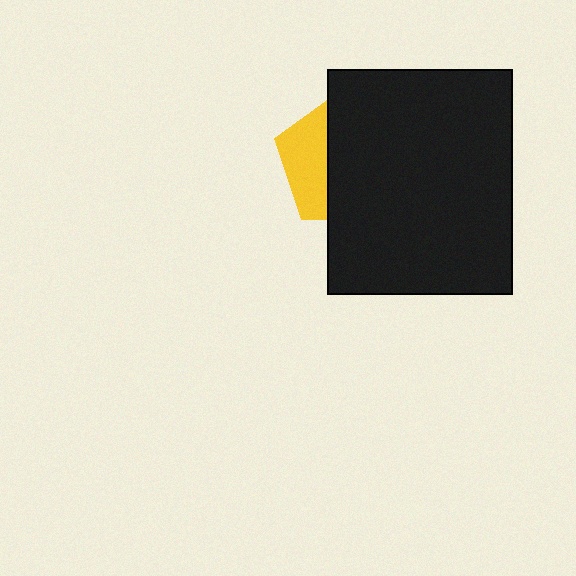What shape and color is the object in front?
The object in front is a black rectangle.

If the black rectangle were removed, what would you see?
You would see the complete yellow pentagon.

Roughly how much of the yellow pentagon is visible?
A small part of it is visible (roughly 34%).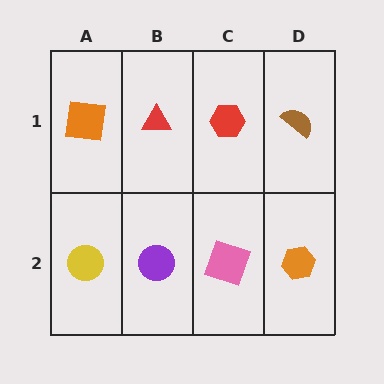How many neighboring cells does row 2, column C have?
3.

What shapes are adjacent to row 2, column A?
An orange square (row 1, column A), a purple circle (row 2, column B).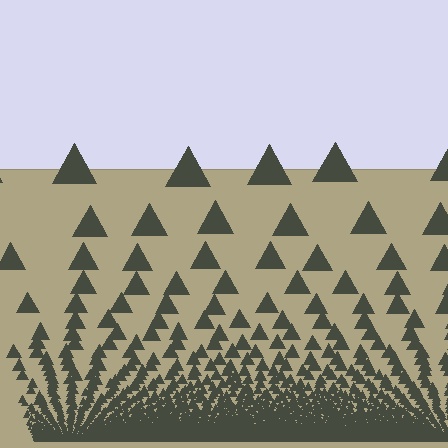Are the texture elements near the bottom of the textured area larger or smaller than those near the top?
Smaller. The gradient is inverted — elements near the bottom are smaller and denser.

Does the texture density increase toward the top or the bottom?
Density increases toward the bottom.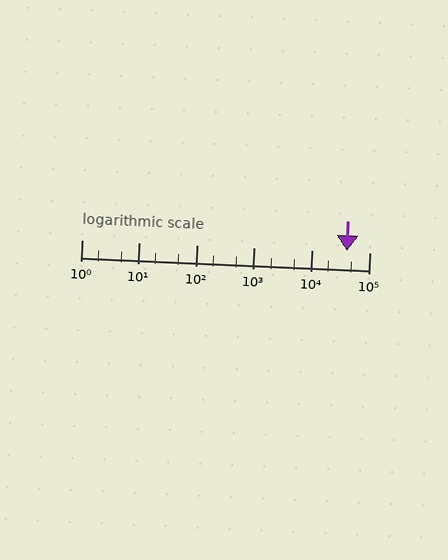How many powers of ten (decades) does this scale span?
The scale spans 5 decades, from 1 to 100000.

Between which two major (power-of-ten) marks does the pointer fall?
The pointer is between 10000 and 100000.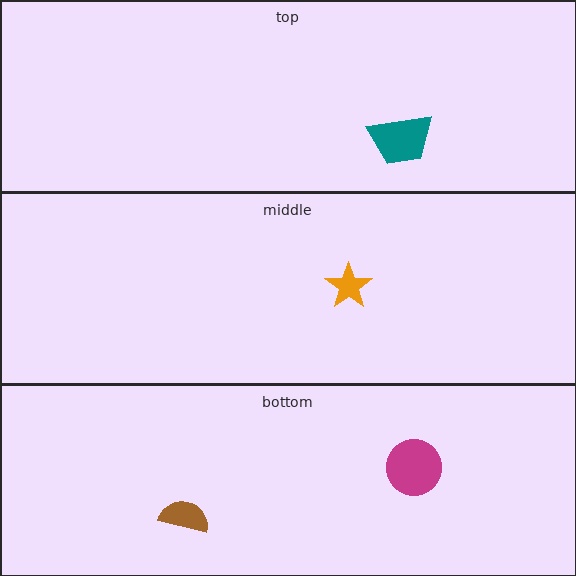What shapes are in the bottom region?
The brown semicircle, the magenta circle.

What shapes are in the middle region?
The orange star.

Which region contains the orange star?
The middle region.